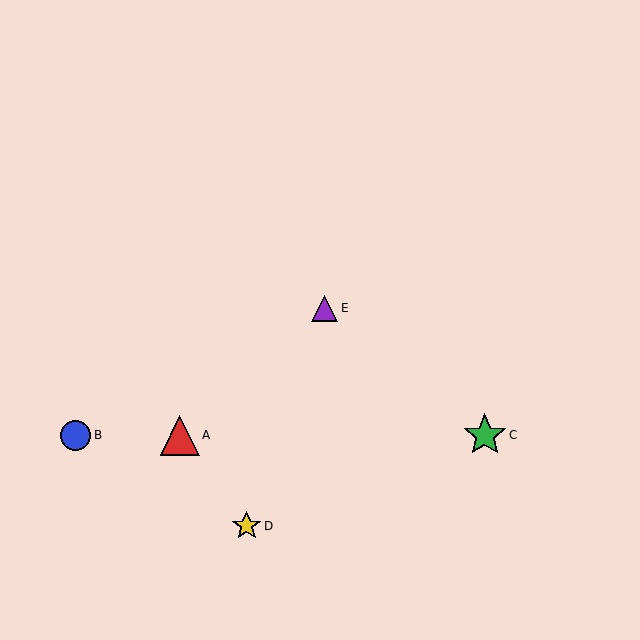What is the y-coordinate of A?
Object A is at y≈435.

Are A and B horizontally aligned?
Yes, both are at y≈435.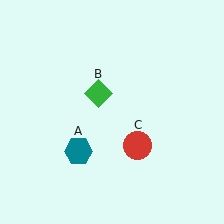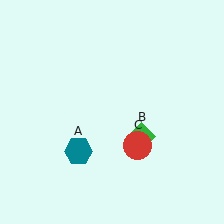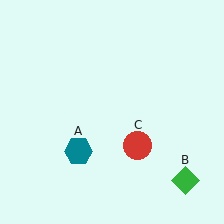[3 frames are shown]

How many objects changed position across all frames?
1 object changed position: green diamond (object B).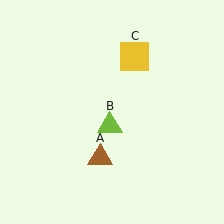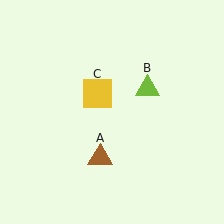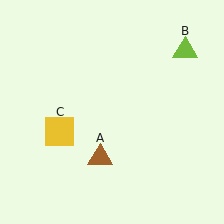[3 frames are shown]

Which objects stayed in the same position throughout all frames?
Brown triangle (object A) remained stationary.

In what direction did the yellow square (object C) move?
The yellow square (object C) moved down and to the left.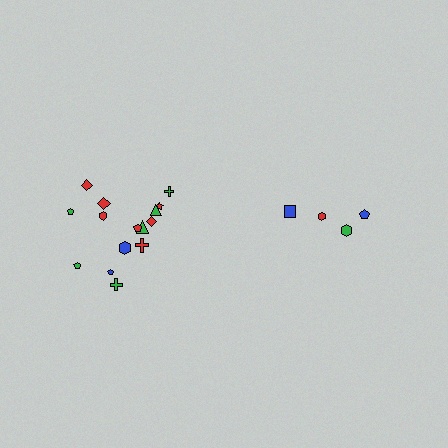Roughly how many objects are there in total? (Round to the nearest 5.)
Roughly 20 objects in total.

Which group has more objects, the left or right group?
The left group.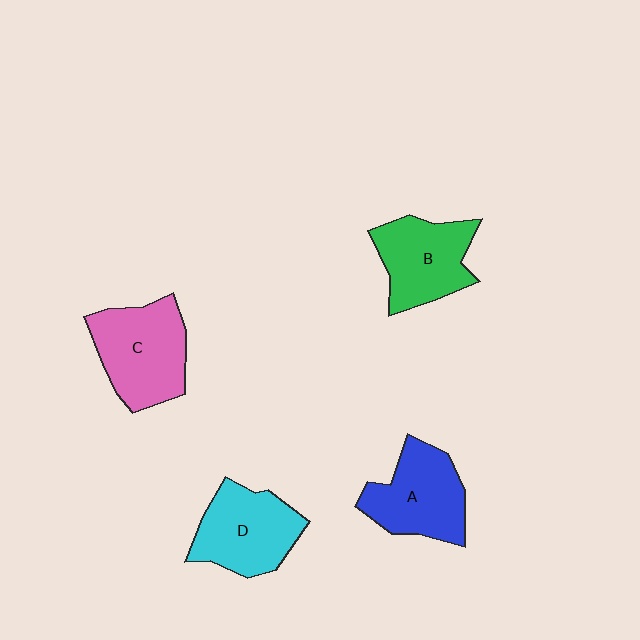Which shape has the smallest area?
Shape B (green).